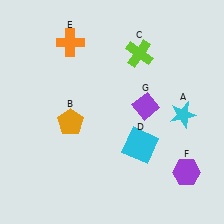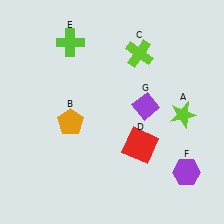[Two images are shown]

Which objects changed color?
A changed from cyan to lime. D changed from cyan to red. E changed from orange to lime.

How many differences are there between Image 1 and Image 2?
There are 3 differences between the two images.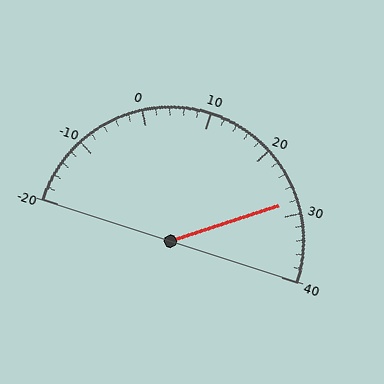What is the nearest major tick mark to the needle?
The nearest major tick mark is 30.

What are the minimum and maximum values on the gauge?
The gauge ranges from -20 to 40.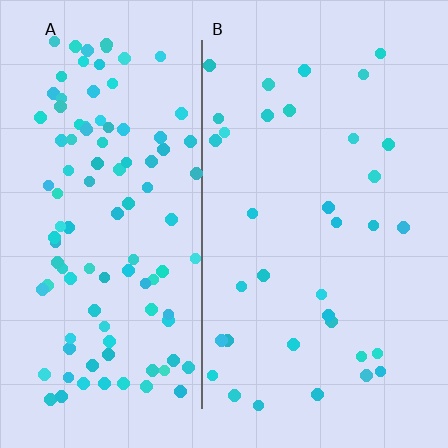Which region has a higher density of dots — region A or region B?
A (the left).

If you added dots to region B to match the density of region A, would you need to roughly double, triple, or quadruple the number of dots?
Approximately triple.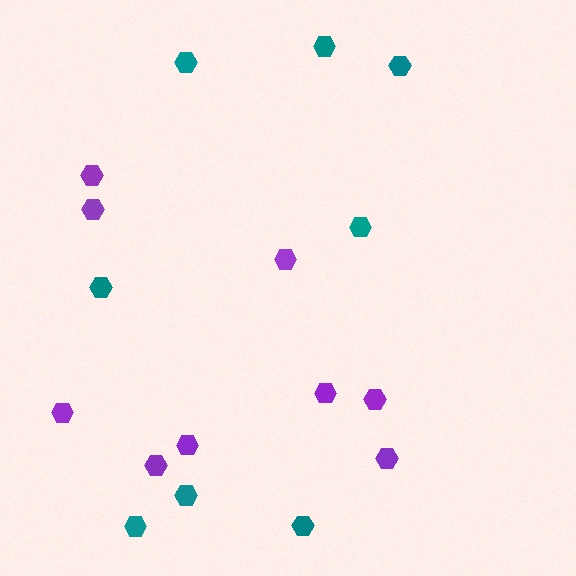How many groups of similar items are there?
There are 2 groups: one group of teal hexagons (8) and one group of purple hexagons (9).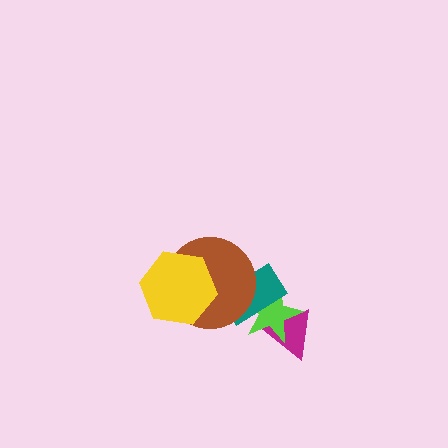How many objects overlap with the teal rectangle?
2 objects overlap with the teal rectangle.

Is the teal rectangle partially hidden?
Yes, it is partially covered by another shape.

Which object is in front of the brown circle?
The yellow hexagon is in front of the brown circle.